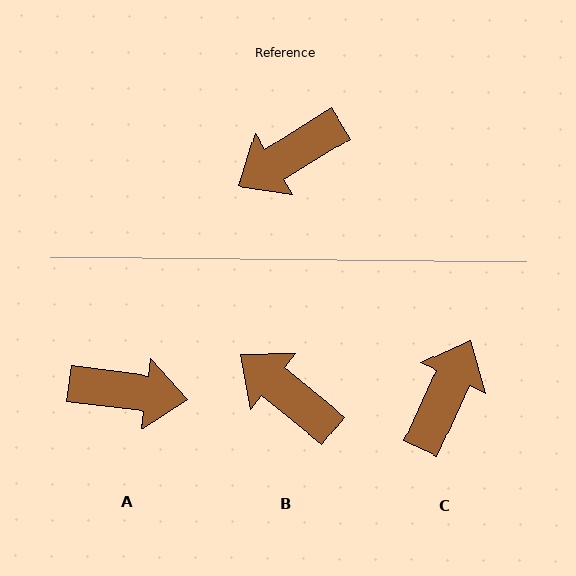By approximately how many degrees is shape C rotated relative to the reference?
Approximately 147 degrees clockwise.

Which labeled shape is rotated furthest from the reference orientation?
C, about 147 degrees away.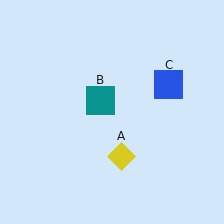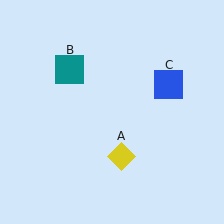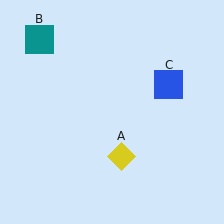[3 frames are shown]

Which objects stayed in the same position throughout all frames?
Yellow diamond (object A) and blue square (object C) remained stationary.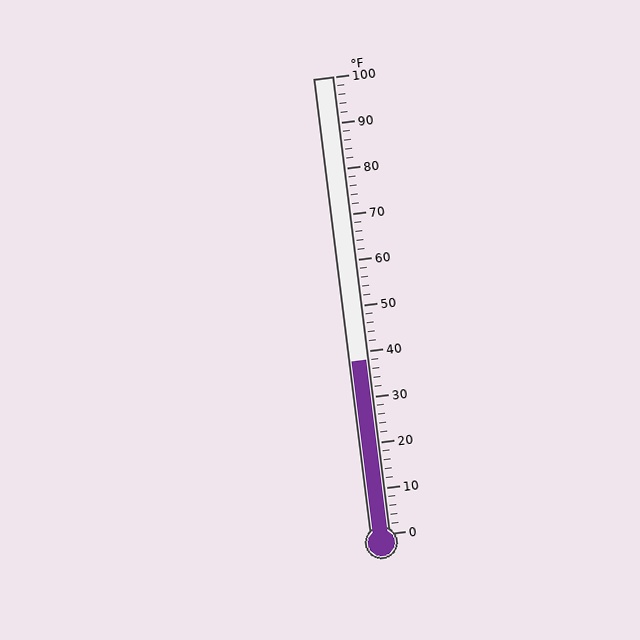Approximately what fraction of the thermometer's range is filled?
The thermometer is filled to approximately 40% of its range.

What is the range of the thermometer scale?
The thermometer scale ranges from 0°F to 100°F.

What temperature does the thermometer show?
The thermometer shows approximately 38°F.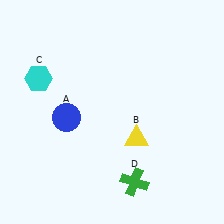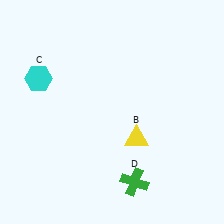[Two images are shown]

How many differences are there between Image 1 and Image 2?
There is 1 difference between the two images.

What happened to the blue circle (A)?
The blue circle (A) was removed in Image 2. It was in the bottom-left area of Image 1.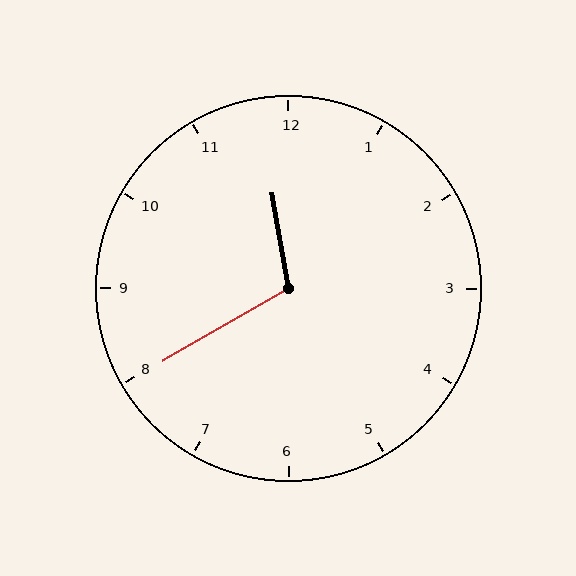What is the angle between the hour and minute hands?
Approximately 110 degrees.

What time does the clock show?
11:40.